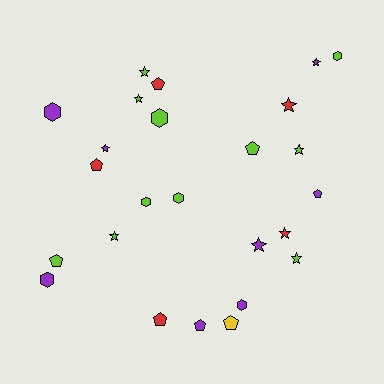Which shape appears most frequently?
Star, with 10 objects.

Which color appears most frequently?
Lime, with 11 objects.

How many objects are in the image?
There are 25 objects.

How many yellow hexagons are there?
There are no yellow hexagons.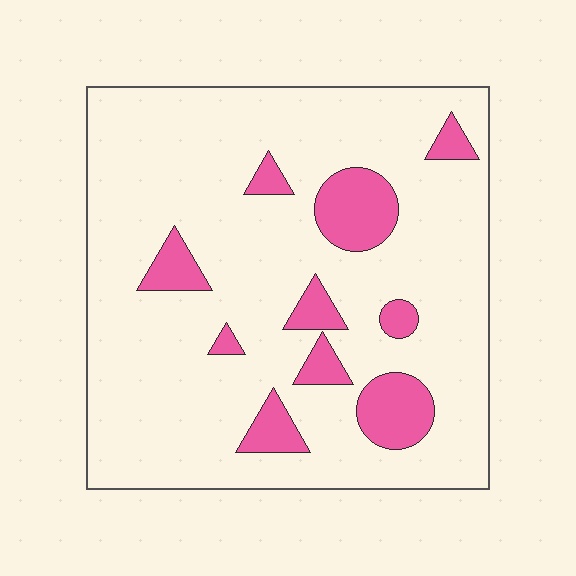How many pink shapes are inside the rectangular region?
10.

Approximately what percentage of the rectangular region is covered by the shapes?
Approximately 15%.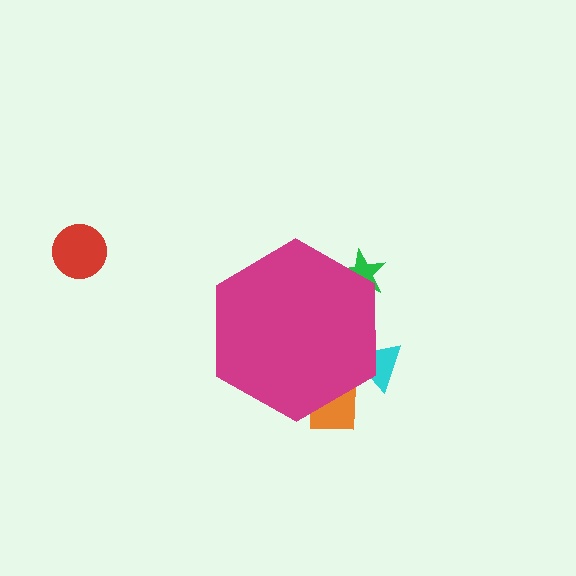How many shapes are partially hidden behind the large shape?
3 shapes are partially hidden.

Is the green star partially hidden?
Yes, the green star is partially hidden behind the magenta hexagon.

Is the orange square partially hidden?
Yes, the orange square is partially hidden behind the magenta hexagon.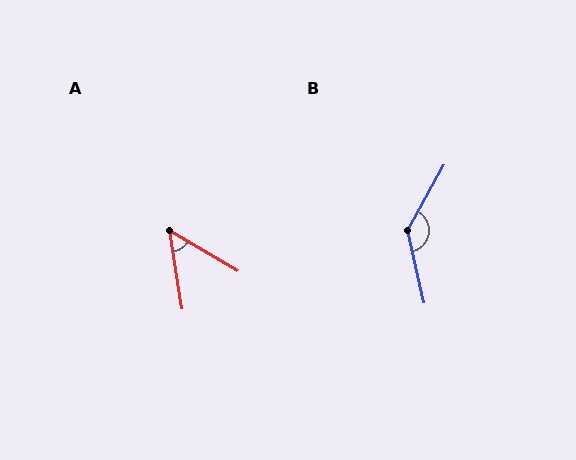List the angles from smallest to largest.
A (51°), B (138°).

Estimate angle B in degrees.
Approximately 138 degrees.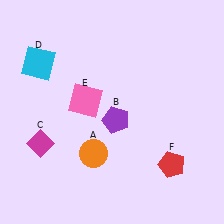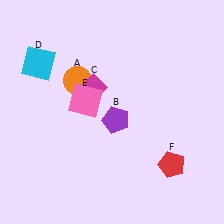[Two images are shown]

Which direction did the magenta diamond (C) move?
The magenta diamond (C) moved up.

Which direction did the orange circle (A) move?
The orange circle (A) moved up.